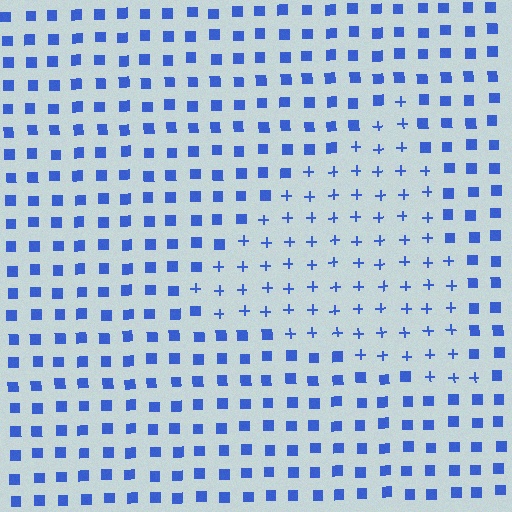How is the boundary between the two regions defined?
The boundary is defined by a change in element shape: plus signs inside vs. squares outside. All elements share the same color and spacing.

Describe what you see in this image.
The image is filled with small blue elements arranged in a uniform grid. A triangle-shaped region contains plus signs, while the surrounding area contains squares. The boundary is defined purely by the change in element shape.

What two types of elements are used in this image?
The image uses plus signs inside the triangle region and squares outside it.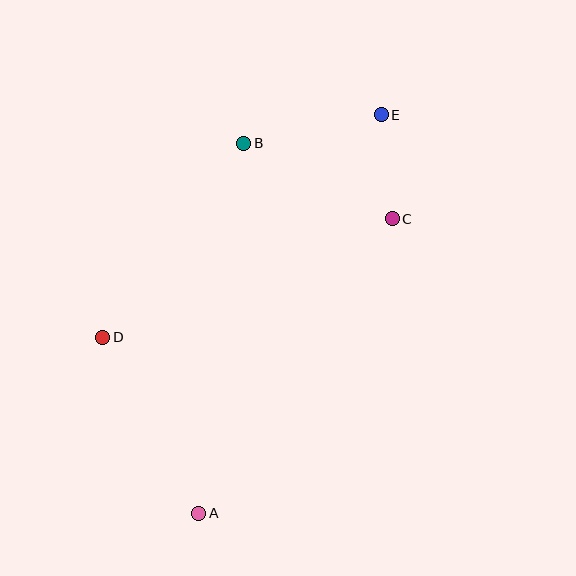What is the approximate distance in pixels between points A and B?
The distance between A and B is approximately 373 pixels.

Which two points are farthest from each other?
Points A and E are farthest from each other.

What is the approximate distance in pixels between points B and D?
The distance between B and D is approximately 240 pixels.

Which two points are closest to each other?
Points C and E are closest to each other.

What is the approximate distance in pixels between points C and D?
The distance between C and D is approximately 313 pixels.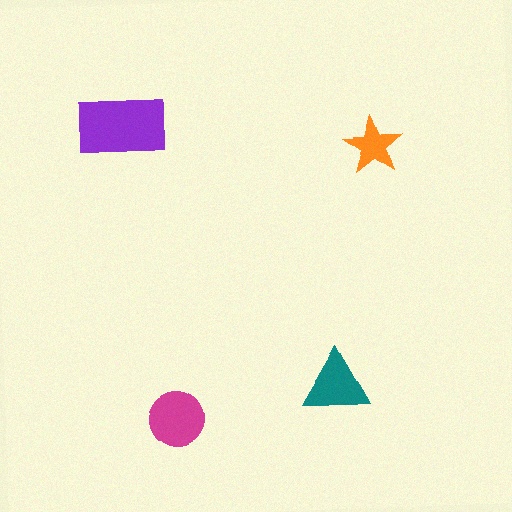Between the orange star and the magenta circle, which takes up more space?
The magenta circle.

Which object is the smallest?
The orange star.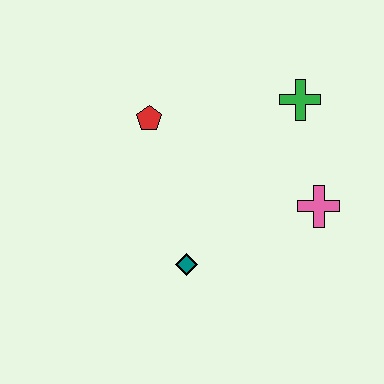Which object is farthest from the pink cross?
The red pentagon is farthest from the pink cross.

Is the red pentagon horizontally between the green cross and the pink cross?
No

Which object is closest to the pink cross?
The green cross is closest to the pink cross.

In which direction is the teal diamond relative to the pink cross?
The teal diamond is to the left of the pink cross.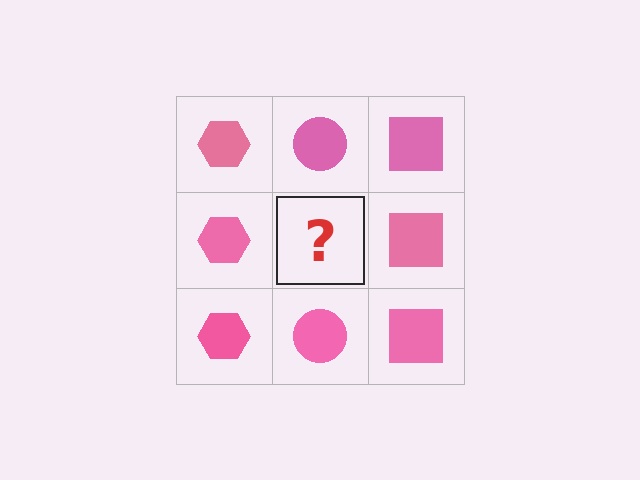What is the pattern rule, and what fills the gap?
The rule is that each column has a consistent shape. The gap should be filled with a pink circle.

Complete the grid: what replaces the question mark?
The question mark should be replaced with a pink circle.